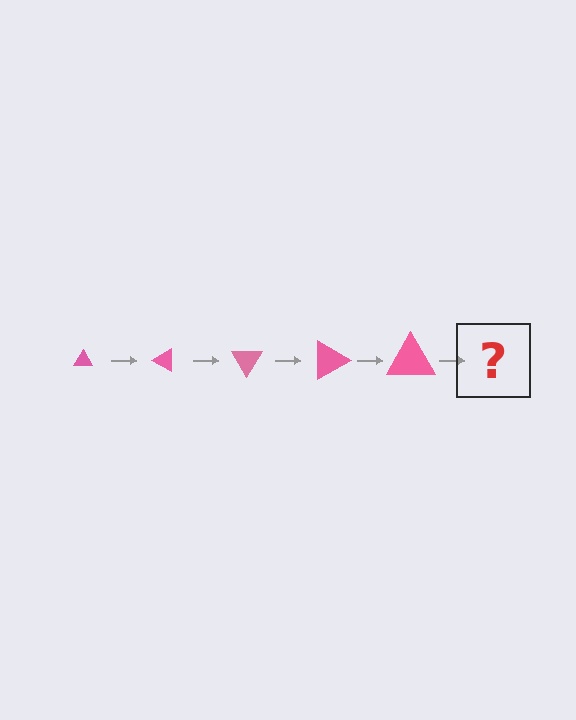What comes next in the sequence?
The next element should be a triangle, larger than the previous one and rotated 150 degrees from the start.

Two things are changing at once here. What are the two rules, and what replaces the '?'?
The two rules are that the triangle grows larger each step and it rotates 30 degrees each step. The '?' should be a triangle, larger than the previous one and rotated 150 degrees from the start.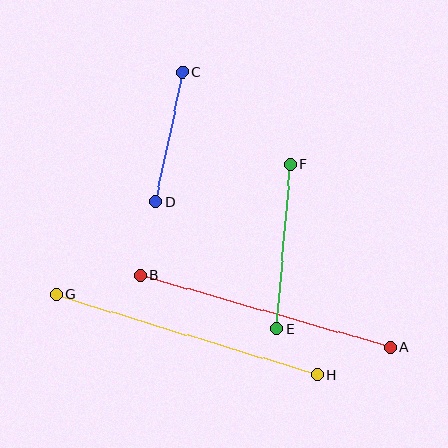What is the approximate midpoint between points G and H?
The midpoint is at approximately (187, 334) pixels.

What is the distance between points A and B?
The distance is approximately 260 pixels.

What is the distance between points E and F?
The distance is approximately 165 pixels.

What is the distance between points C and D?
The distance is approximately 132 pixels.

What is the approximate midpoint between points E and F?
The midpoint is at approximately (284, 247) pixels.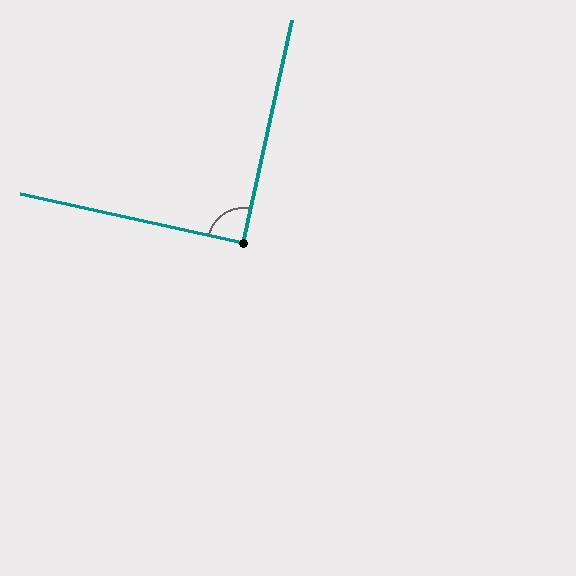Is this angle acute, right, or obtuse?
It is approximately a right angle.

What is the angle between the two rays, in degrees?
Approximately 90 degrees.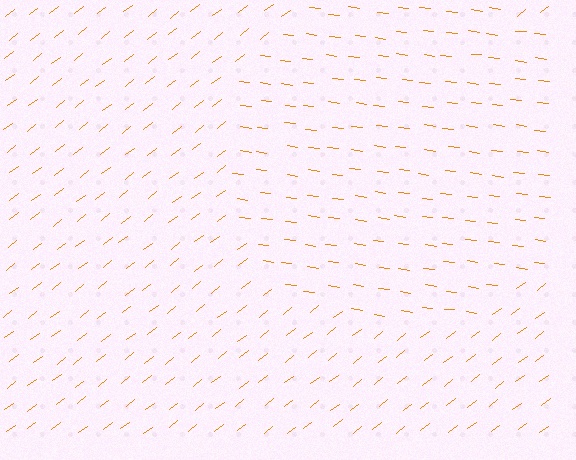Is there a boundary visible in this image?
Yes, there is a texture boundary formed by a change in line orientation.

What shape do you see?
I see a circle.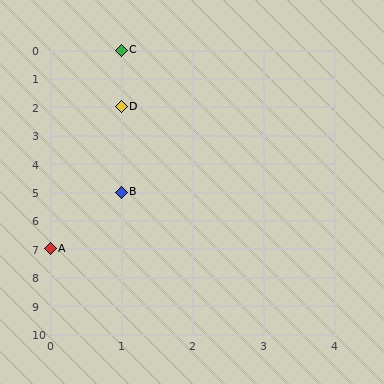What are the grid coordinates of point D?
Point D is at grid coordinates (1, 2).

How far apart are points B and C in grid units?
Points B and C are 5 rows apart.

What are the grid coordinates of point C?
Point C is at grid coordinates (1, 0).